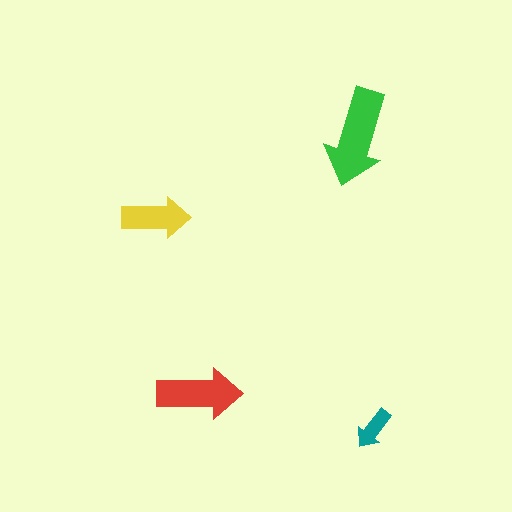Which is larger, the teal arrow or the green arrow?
The green one.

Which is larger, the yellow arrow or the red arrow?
The red one.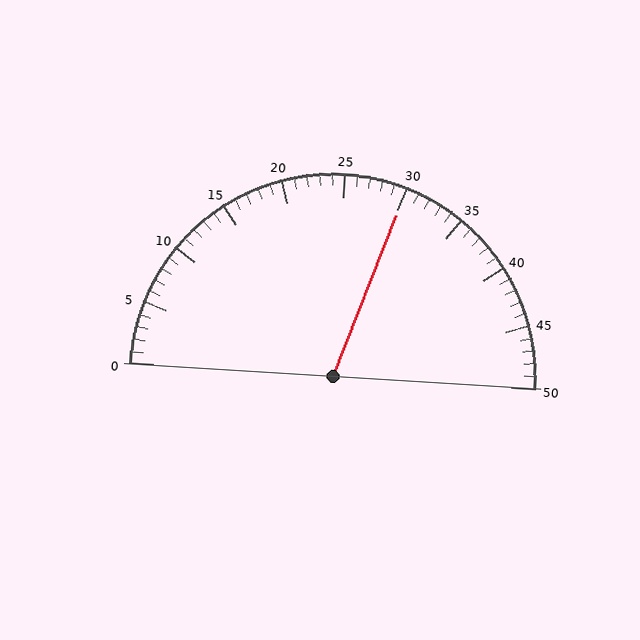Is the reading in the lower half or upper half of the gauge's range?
The reading is in the upper half of the range (0 to 50).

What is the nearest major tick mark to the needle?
The nearest major tick mark is 30.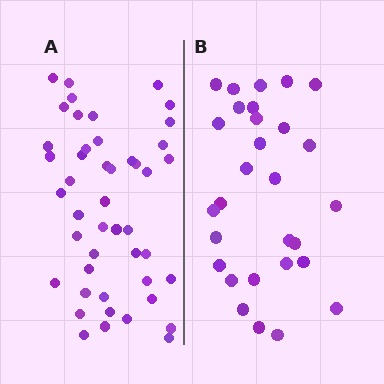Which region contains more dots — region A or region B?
Region A (the left region) has more dots.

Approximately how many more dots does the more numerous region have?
Region A has approximately 15 more dots than region B.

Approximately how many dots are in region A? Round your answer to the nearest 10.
About 50 dots. (The exact count is 46, which rounds to 50.)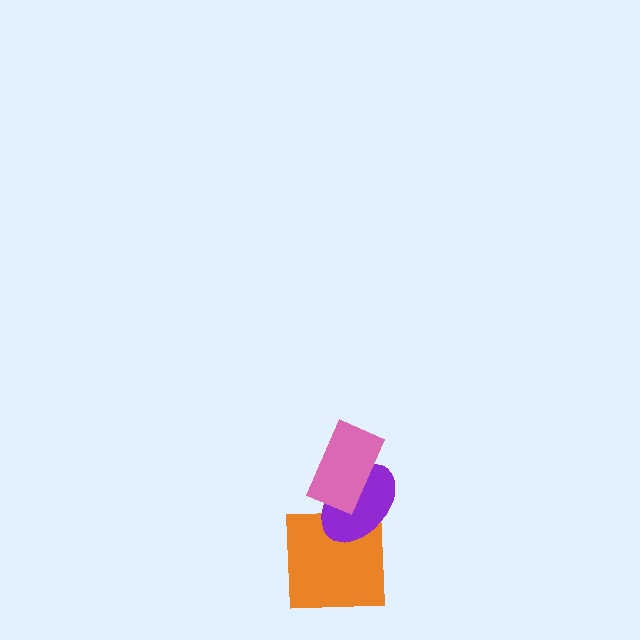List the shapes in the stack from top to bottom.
From top to bottom: the pink rectangle, the purple ellipse, the orange square.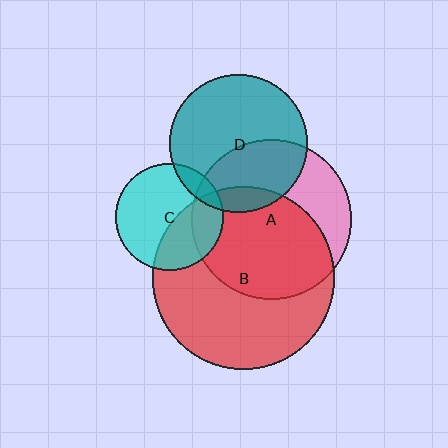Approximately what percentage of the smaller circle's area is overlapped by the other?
Approximately 20%.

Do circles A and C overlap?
Yes.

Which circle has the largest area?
Circle B (red).